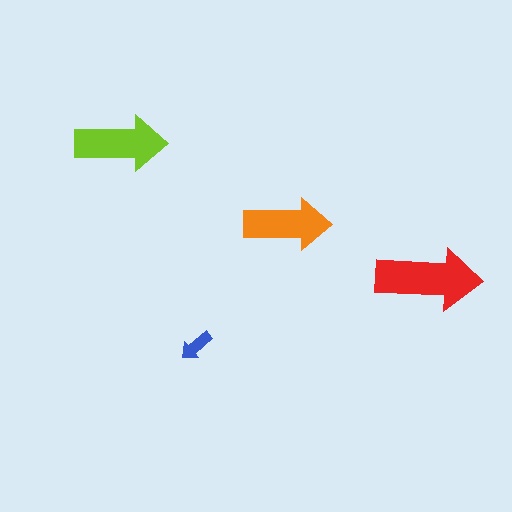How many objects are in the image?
There are 4 objects in the image.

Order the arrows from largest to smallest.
the red one, the lime one, the orange one, the blue one.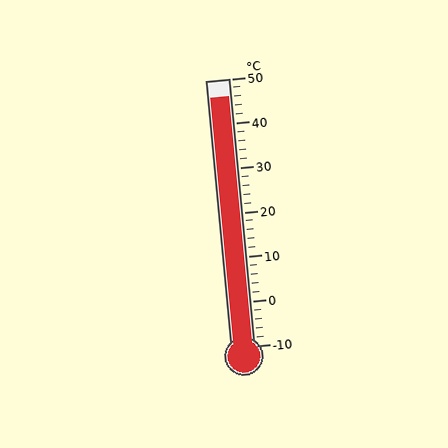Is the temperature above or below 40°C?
The temperature is above 40°C.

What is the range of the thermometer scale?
The thermometer scale ranges from -10°C to 50°C.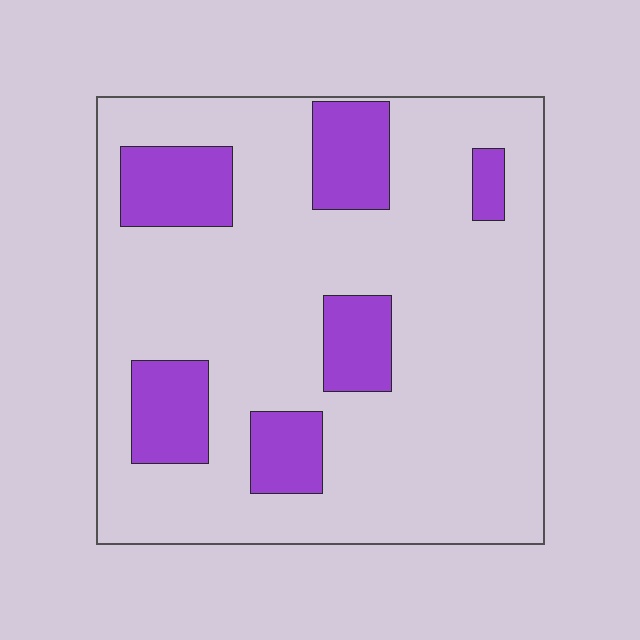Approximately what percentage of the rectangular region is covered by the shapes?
Approximately 20%.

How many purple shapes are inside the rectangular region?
6.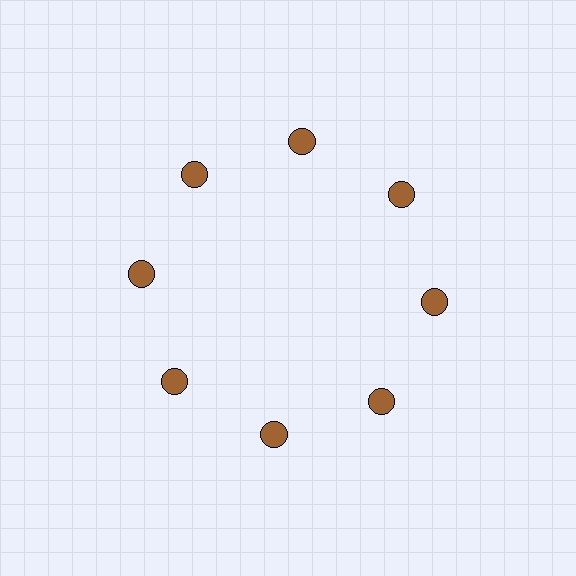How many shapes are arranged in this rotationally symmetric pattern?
There are 8 shapes, arranged in 8 groups of 1.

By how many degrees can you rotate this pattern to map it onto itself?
The pattern maps onto itself every 45 degrees of rotation.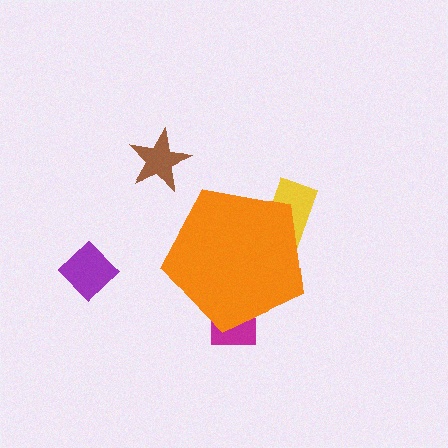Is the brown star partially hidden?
No, the brown star is fully visible.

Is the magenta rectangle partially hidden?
Yes, the magenta rectangle is partially hidden behind the orange pentagon.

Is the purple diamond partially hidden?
No, the purple diamond is fully visible.